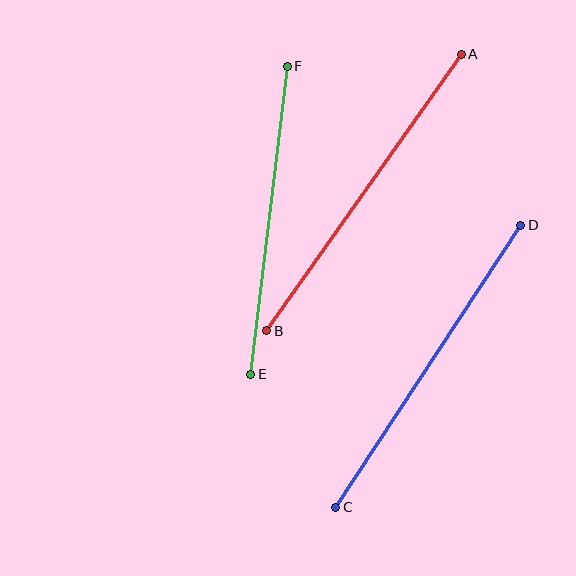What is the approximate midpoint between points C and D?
The midpoint is at approximately (428, 366) pixels.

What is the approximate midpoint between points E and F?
The midpoint is at approximately (269, 220) pixels.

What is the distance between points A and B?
The distance is approximately 338 pixels.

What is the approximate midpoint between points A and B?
The midpoint is at approximately (364, 192) pixels.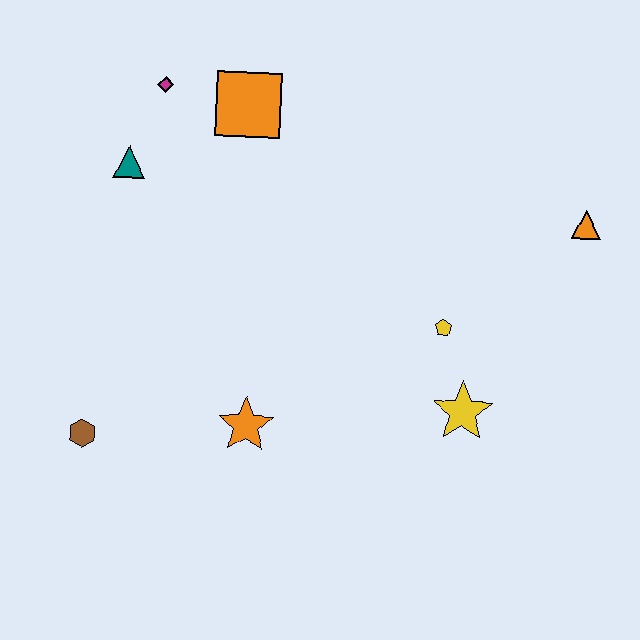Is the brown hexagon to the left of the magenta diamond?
Yes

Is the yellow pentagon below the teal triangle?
Yes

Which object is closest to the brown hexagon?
The orange star is closest to the brown hexagon.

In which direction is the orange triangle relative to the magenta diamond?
The orange triangle is to the right of the magenta diamond.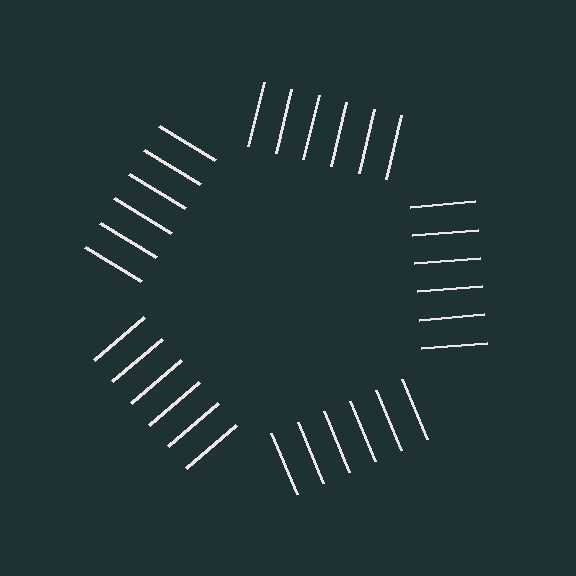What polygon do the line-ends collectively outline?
An illusory pentagon — the line segments terminate on its edges but no continuous stroke is drawn.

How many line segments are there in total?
30 — 6 along each of the 5 edges.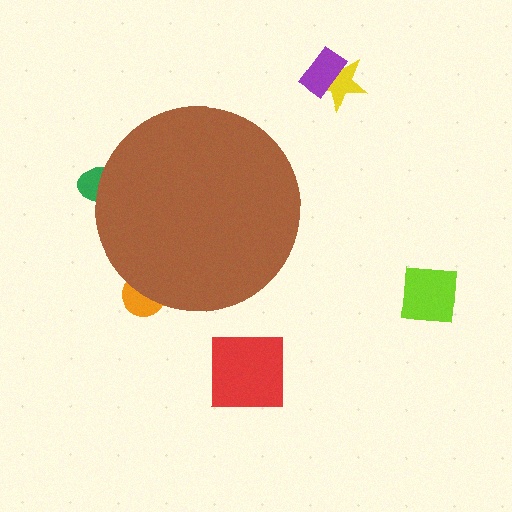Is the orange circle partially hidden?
Yes, the orange circle is partially hidden behind the brown circle.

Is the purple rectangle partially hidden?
No, the purple rectangle is fully visible.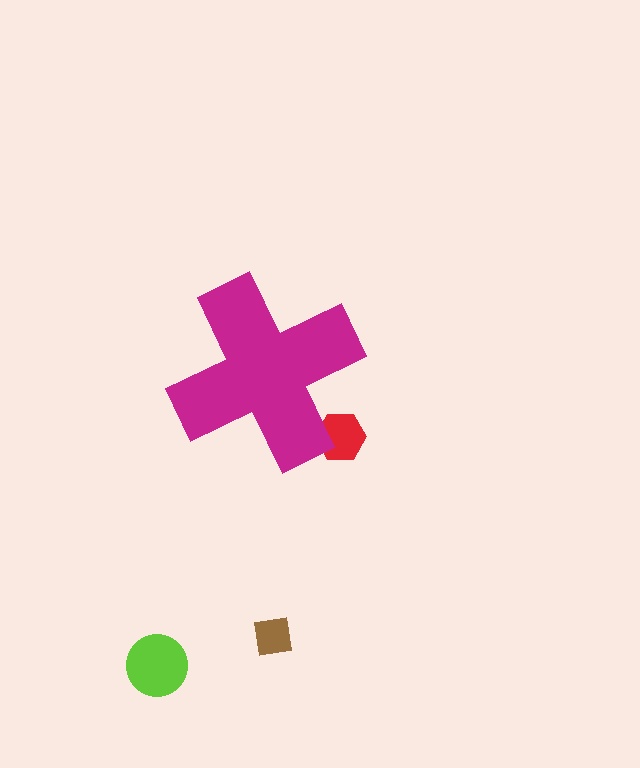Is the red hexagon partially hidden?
Yes, the red hexagon is partially hidden behind the magenta cross.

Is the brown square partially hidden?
No, the brown square is fully visible.